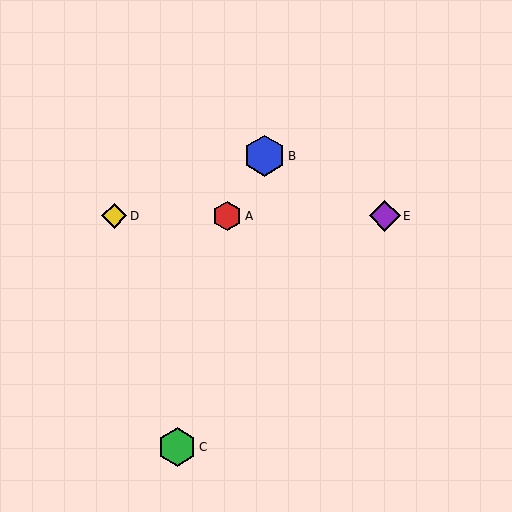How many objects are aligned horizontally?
3 objects (A, D, E) are aligned horizontally.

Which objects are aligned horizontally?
Objects A, D, E are aligned horizontally.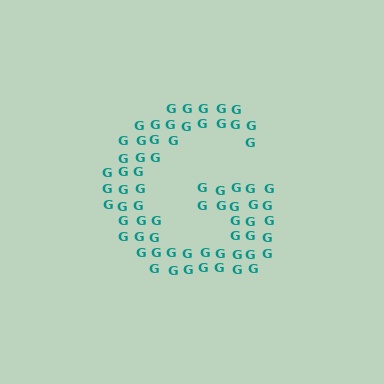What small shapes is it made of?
It is made of small letter G's.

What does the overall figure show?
The overall figure shows the letter G.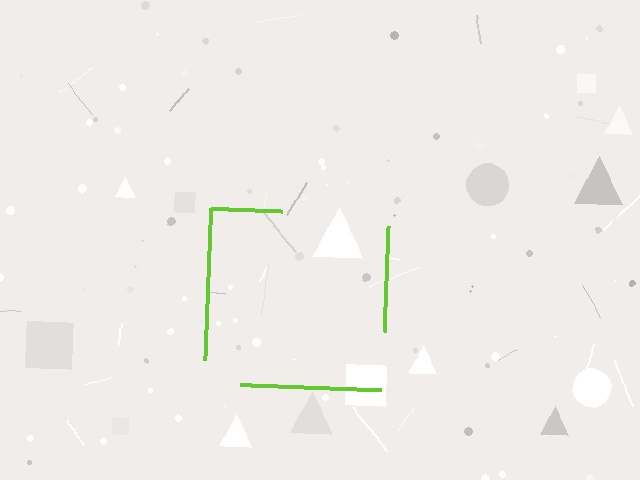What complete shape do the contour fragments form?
The contour fragments form a square.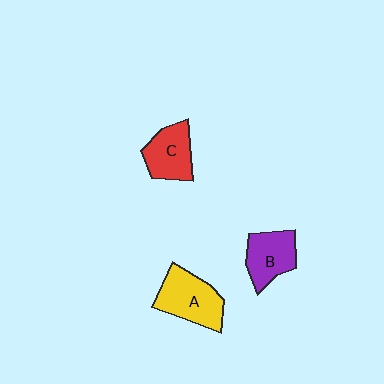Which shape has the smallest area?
Shape C (red).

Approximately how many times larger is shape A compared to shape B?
Approximately 1.2 times.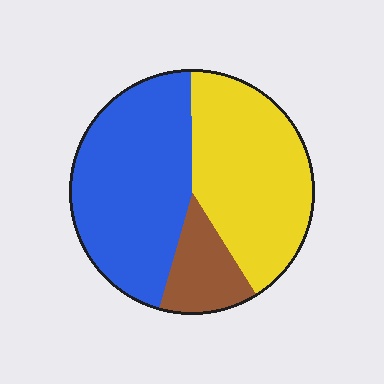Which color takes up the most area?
Blue, at roughly 45%.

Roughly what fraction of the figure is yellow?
Yellow takes up about two fifths (2/5) of the figure.